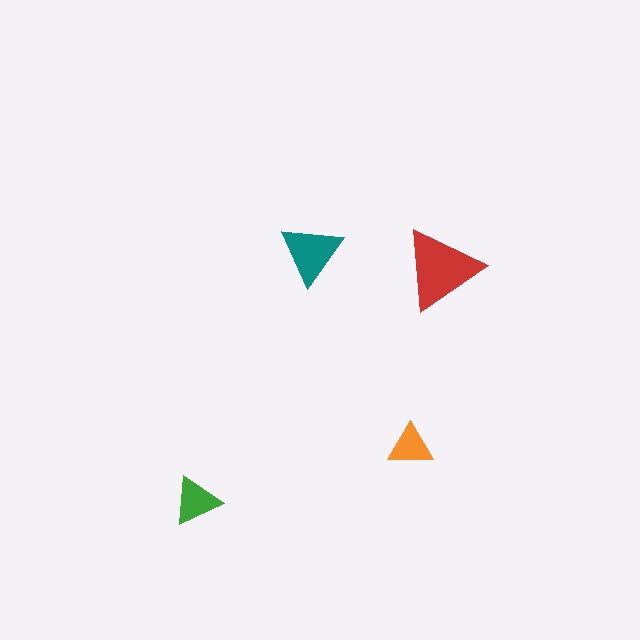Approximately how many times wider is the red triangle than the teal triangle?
About 1.5 times wider.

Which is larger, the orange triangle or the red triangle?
The red one.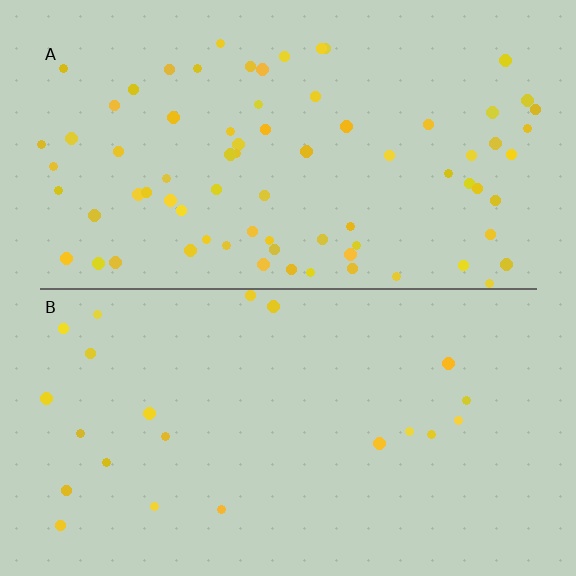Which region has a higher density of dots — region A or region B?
A (the top).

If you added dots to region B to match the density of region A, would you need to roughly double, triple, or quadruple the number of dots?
Approximately triple.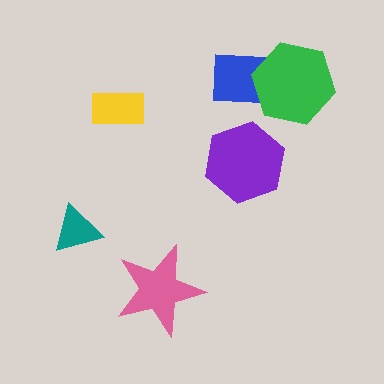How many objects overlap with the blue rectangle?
1 object overlaps with the blue rectangle.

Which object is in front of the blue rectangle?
The green hexagon is in front of the blue rectangle.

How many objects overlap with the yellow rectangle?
0 objects overlap with the yellow rectangle.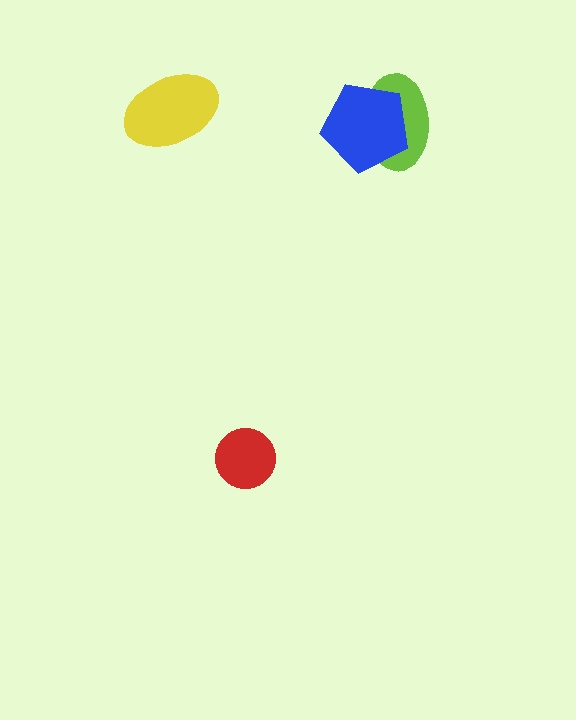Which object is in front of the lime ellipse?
The blue pentagon is in front of the lime ellipse.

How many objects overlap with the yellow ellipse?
0 objects overlap with the yellow ellipse.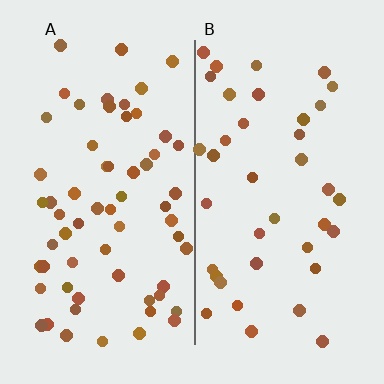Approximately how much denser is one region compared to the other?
Approximately 1.6× — region A over region B.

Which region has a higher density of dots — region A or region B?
A (the left).